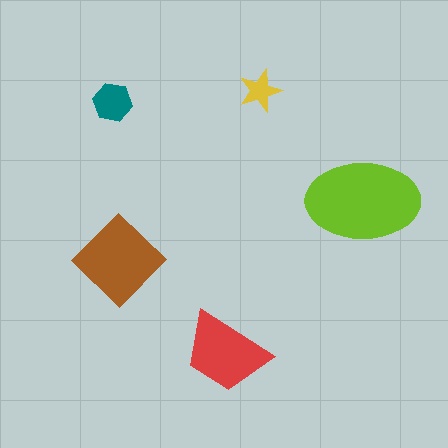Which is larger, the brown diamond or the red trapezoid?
The brown diamond.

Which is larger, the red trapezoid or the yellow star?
The red trapezoid.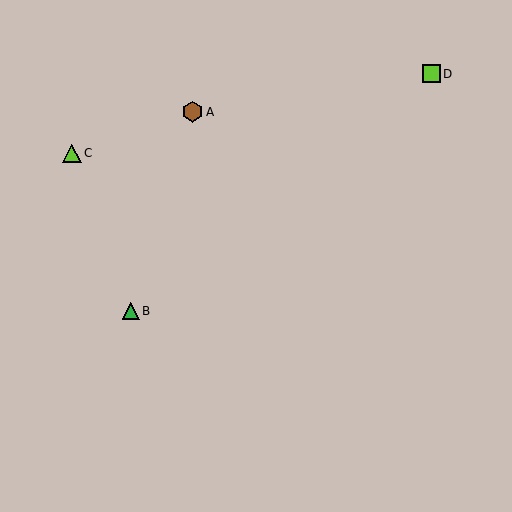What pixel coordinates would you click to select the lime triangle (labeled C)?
Click at (72, 153) to select the lime triangle C.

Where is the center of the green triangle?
The center of the green triangle is at (131, 311).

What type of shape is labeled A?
Shape A is a brown hexagon.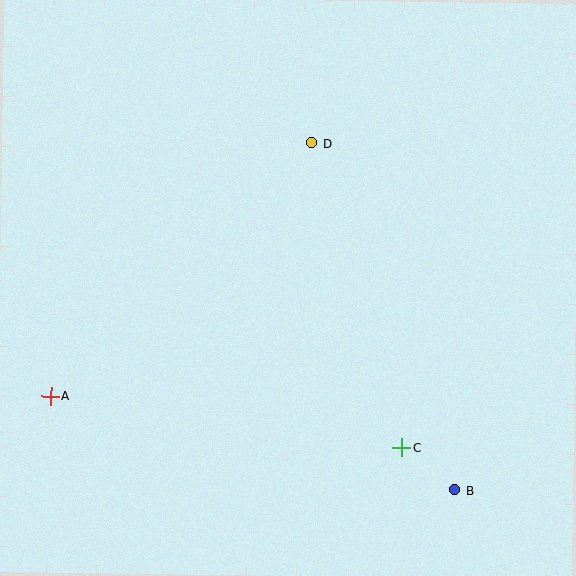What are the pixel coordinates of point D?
Point D is at (312, 143).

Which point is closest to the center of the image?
Point D at (312, 143) is closest to the center.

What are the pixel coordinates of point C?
Point C is at (401, 447).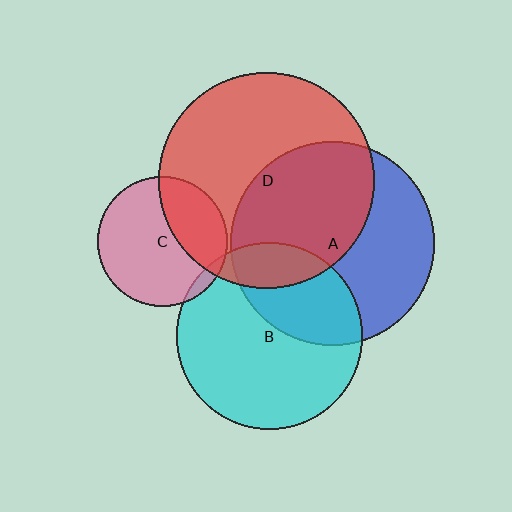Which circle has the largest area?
Circle D (red).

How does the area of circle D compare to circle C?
Approximately 2.7 times.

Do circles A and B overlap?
Yes.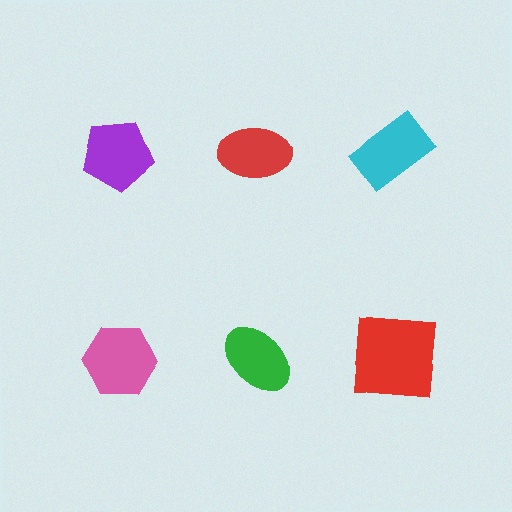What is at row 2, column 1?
A pink hexagon.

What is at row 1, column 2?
A red ellipse.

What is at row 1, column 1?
A purple pentagon.